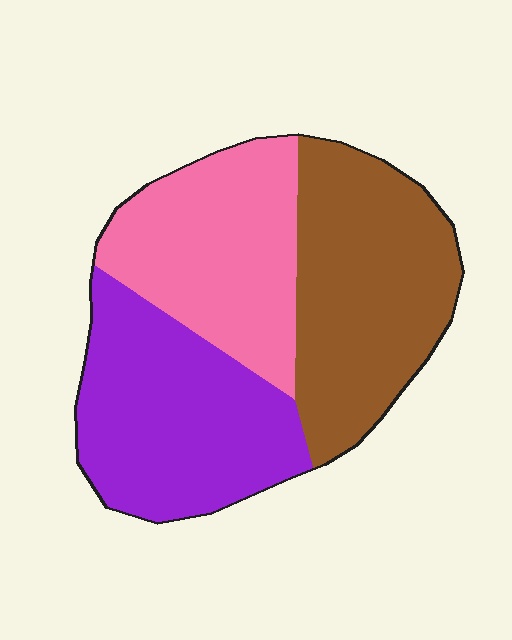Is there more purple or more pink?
Purple.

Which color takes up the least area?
Pink, at roughly 30%.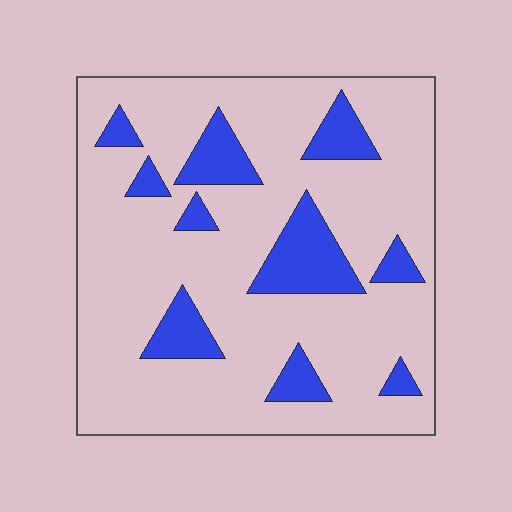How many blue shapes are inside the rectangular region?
10.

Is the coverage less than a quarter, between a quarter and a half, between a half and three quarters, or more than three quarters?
Less than a quarter.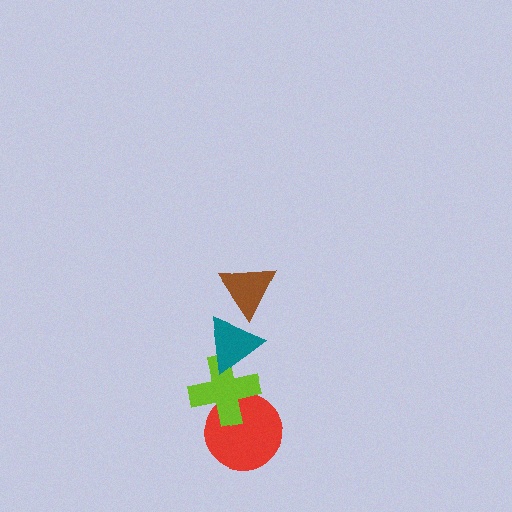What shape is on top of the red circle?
The lime cross is on top of the red circle.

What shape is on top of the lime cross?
The teal triangle is on top of the lime cross.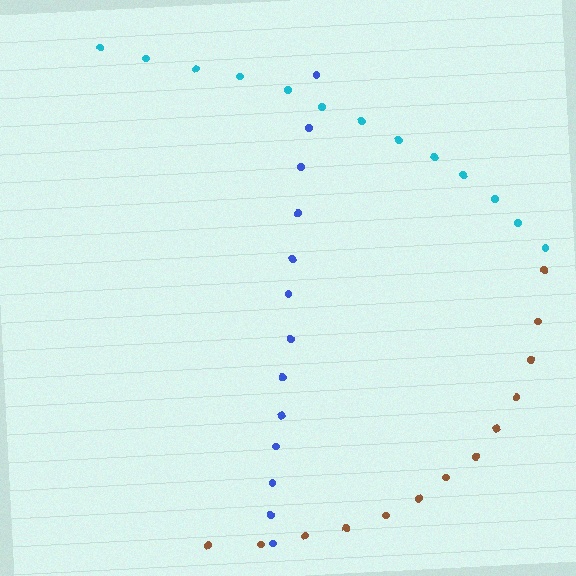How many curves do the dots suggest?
There are 3 distinct paths.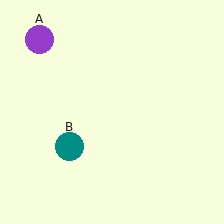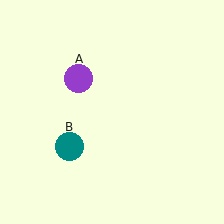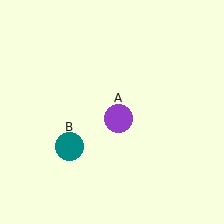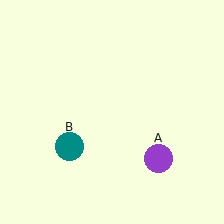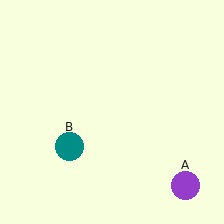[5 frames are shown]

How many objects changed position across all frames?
1 object changed position: purple circle (object A).